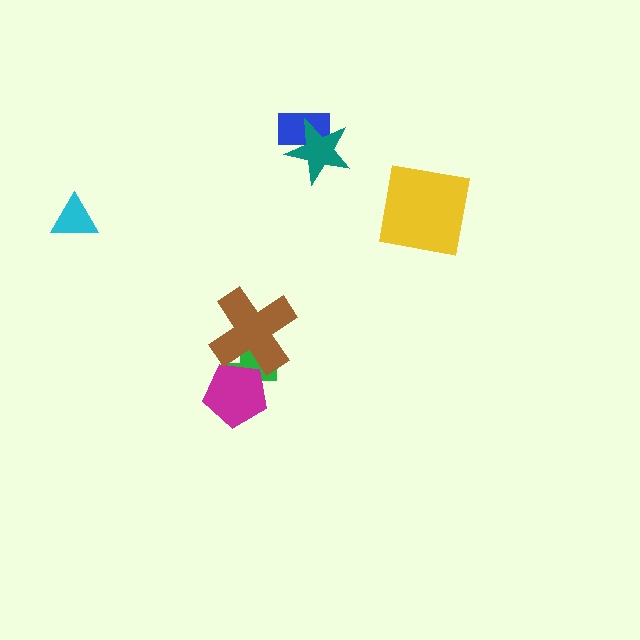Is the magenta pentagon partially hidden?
Yes, it is partially covered by another shape.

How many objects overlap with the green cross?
2 objects overlap with the green cross.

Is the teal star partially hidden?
No, no other shape covers it.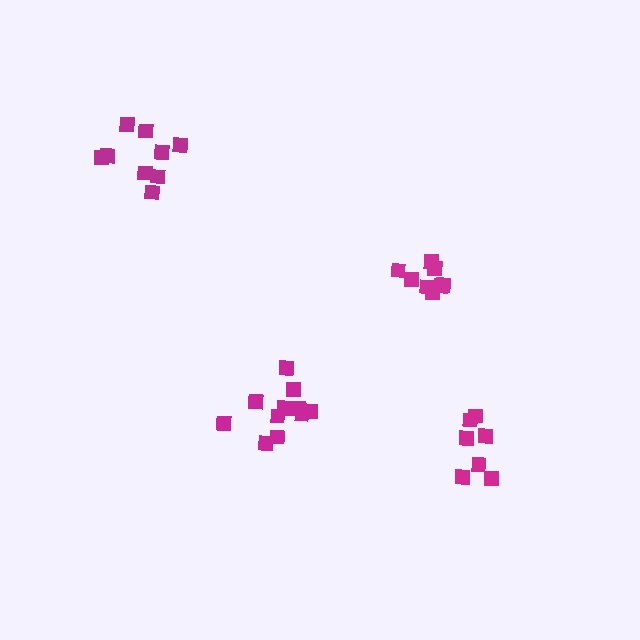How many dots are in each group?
Group 1: 8 dots, Group 2: 11 dots, Group 3: 7 dots, Group 4: 9 dots (35 total).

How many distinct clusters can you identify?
There are 4 distinct clusters.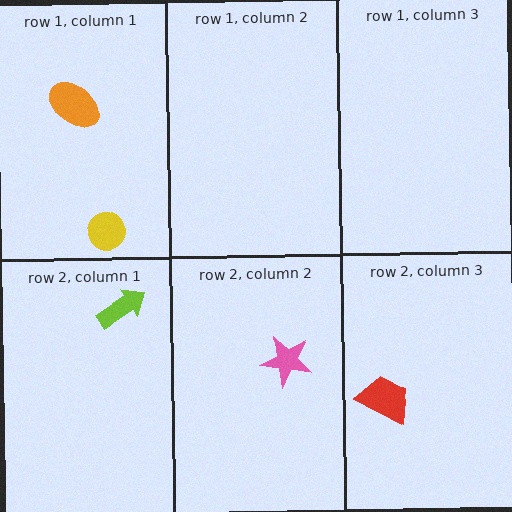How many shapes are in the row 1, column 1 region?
2.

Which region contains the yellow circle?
The row 1, column 1 region.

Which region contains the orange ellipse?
The row 1, column 1 region.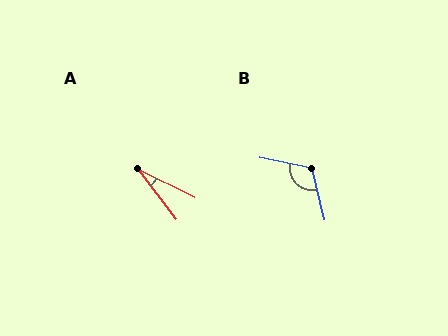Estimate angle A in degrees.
Approximately 27 degrees.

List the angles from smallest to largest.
A (27°), B (115°).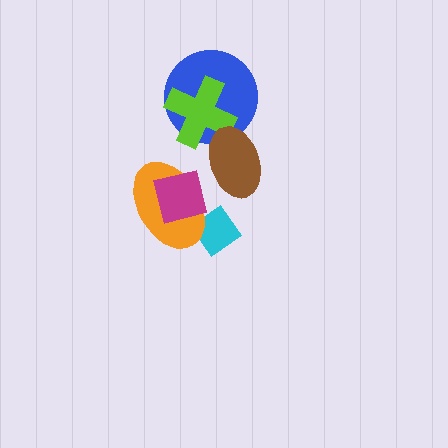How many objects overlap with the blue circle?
2 objects overlap with the blue circle.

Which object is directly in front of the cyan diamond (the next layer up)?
The orange ellipse is directly in front of the cyan diamond.